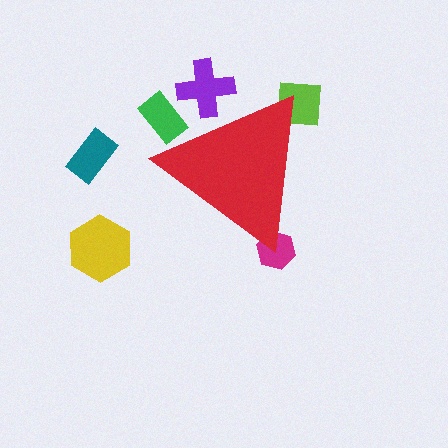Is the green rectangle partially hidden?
Yes, the green rectangle is partially hidden behind the red triangle.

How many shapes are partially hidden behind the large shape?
4 shapes are partially hidden.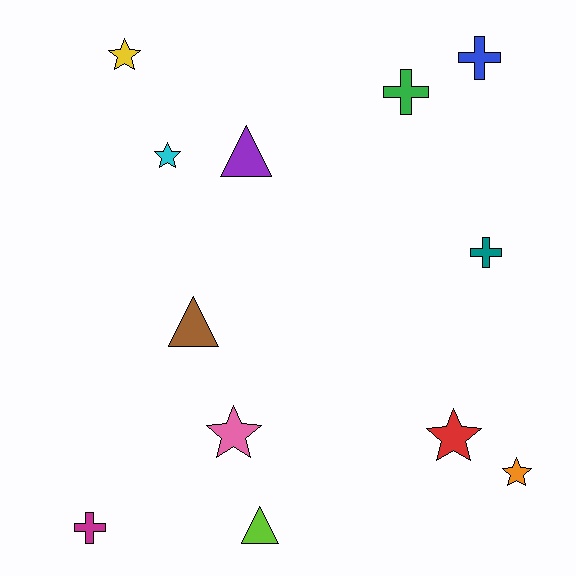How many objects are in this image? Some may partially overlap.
There are 12 objects.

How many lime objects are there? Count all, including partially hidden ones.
There is 1 lime object.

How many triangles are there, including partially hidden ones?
There are 3 triangles.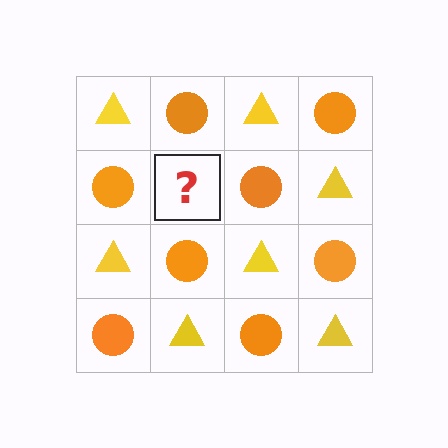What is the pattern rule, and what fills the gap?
The rule is that it alternates yellow triangle and orange circle in a checkerboard pattern. The gap should be filled with a yellow triangle.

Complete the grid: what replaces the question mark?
The question mark should be replaced with a yellow triangle.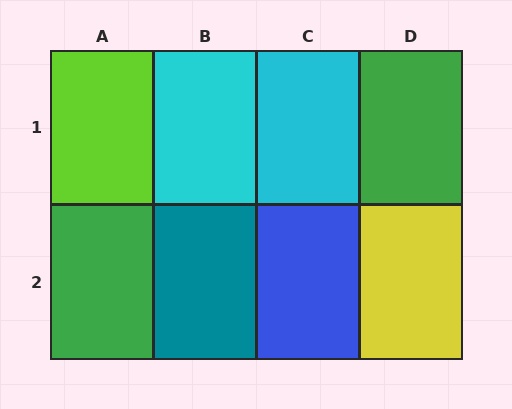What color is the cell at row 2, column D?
Yellow.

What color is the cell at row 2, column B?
Teal.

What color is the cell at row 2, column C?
Blue.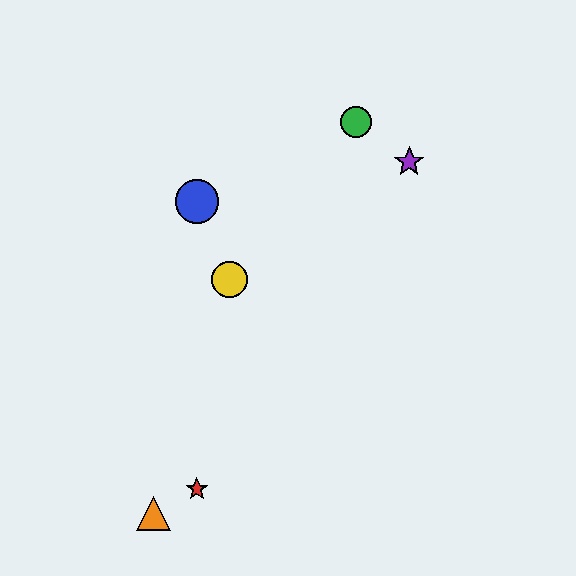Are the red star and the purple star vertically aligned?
No, the red star is at x≈197 and the purple star is at x≈409.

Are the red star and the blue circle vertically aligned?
Yes, both are at x≈197.